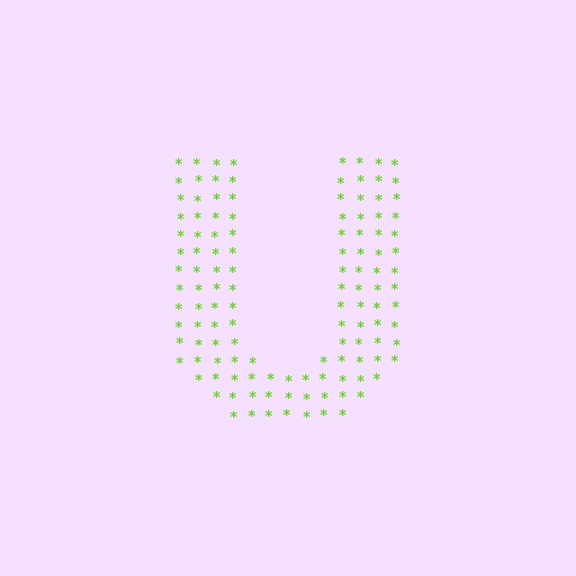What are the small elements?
The small elements are asterisks.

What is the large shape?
The large shape is the letter U.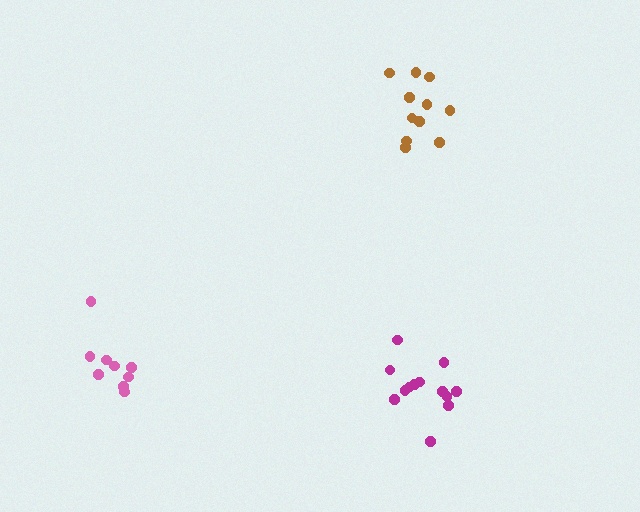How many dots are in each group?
Group 1: 13 dots, Group 2: 9 dots, Group 3: 11 dots (33 total).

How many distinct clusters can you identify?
There are 3 distinct clusters.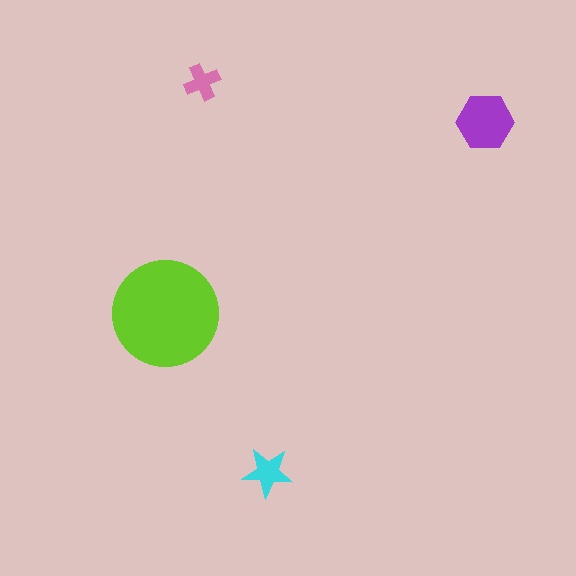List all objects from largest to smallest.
The lime circle, the purple hexagon, the cyan star, the pink cross.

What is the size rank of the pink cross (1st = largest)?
4th.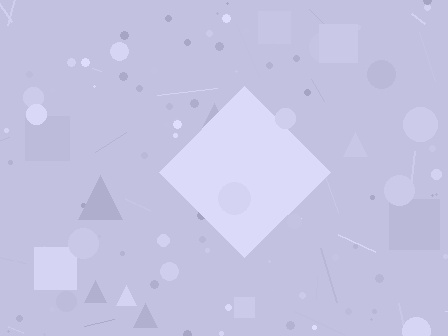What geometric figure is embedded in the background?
A diamond is embedded in the background.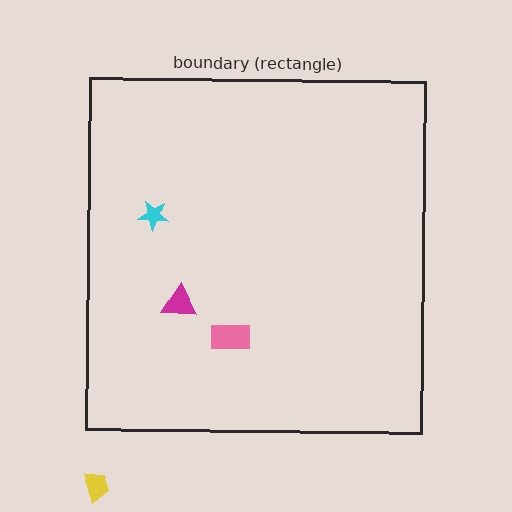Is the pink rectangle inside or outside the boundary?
Inside.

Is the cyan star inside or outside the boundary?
Inside.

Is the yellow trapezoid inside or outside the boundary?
Outside.